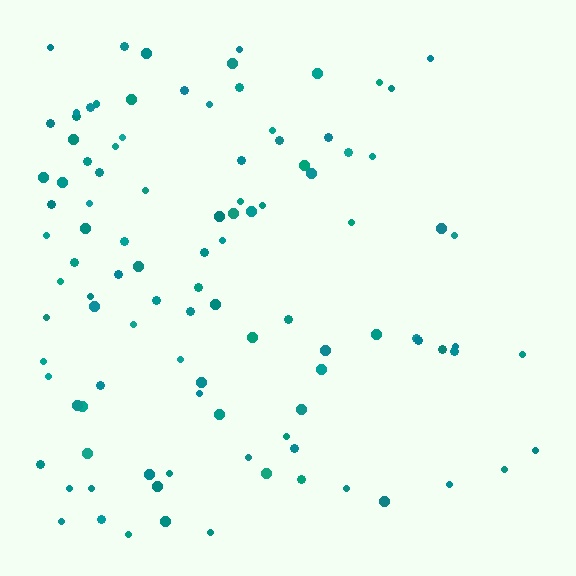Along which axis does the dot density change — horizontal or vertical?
Horizontal.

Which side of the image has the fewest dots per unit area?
The right.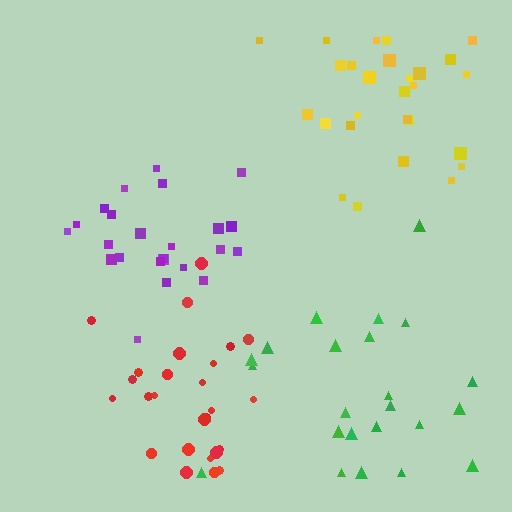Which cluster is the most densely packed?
Red.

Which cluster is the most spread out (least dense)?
Green.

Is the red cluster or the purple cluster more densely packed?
Red.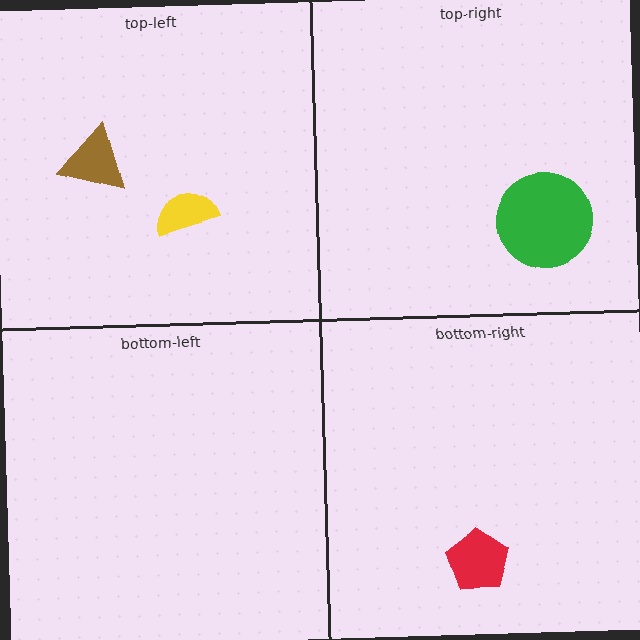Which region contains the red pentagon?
The bottom-right region.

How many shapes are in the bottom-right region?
1.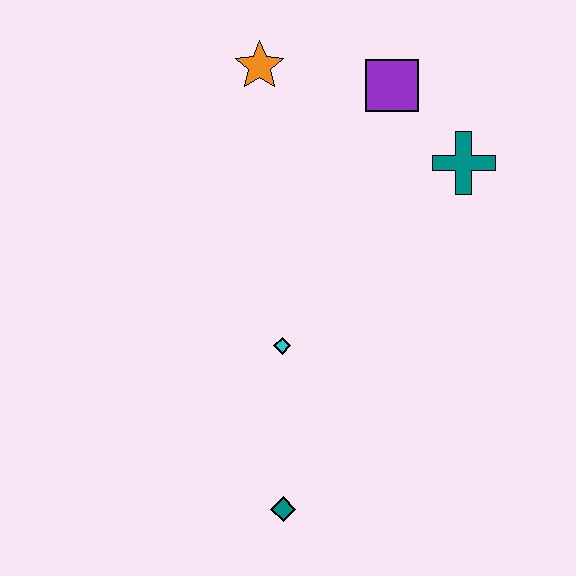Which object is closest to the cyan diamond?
The teal diamond is closest to the cyan diamond.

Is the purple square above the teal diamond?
Yes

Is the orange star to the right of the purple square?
No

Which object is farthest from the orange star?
The teal diamond is farthest from the orange star.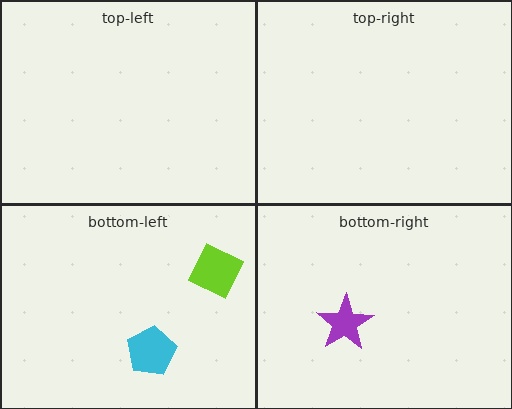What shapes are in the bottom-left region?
The lime square, the cyan pentagon.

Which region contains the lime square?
The bottom-left region.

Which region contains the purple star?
The bottom-right region.